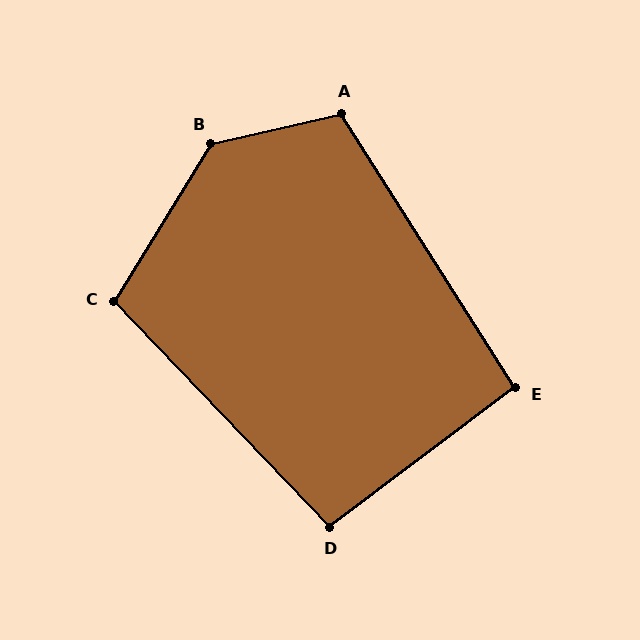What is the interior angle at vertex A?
Approximately 110 degrees (obtuse).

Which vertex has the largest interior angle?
B, at approximately 135 degrees.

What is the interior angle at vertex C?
Approximately 105 degrees (obtuse).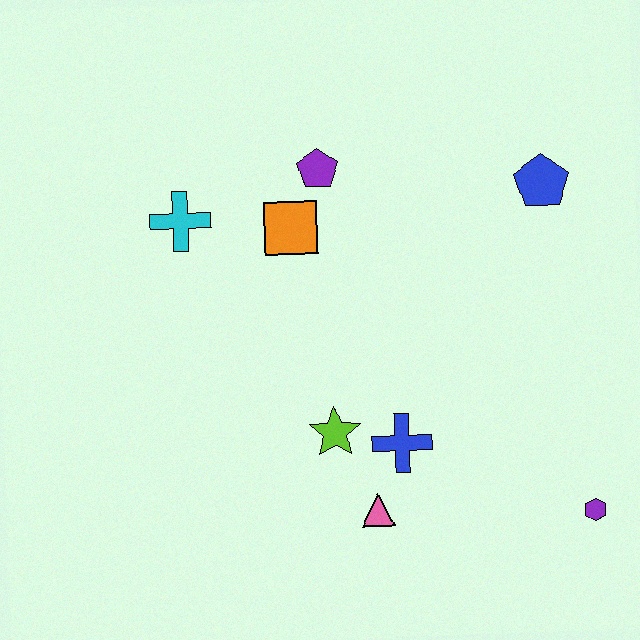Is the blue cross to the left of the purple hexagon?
Yes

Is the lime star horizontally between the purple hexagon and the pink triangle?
No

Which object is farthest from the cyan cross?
The purple hexagon is farthest from the cyan cross.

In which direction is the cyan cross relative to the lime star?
The cyan cross is above the lime star.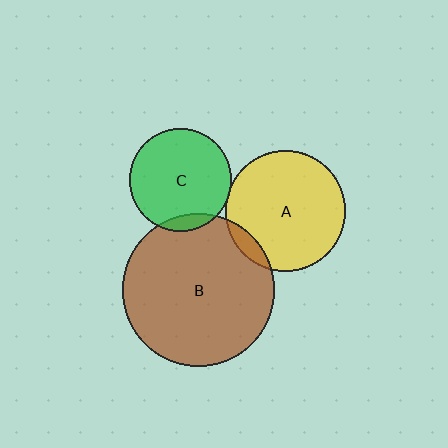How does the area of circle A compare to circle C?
Approximately 1.4 times.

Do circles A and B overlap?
Yes.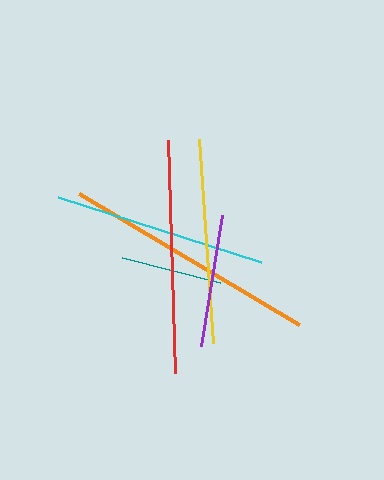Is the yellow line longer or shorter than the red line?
The red line is longer than the yellow line.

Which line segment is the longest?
The orange line is the longest at approximately 256 pixels.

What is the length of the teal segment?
The teal segment is approximately 101 pixels long.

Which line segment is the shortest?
The teal line is the shortest at approximately 101 pixels.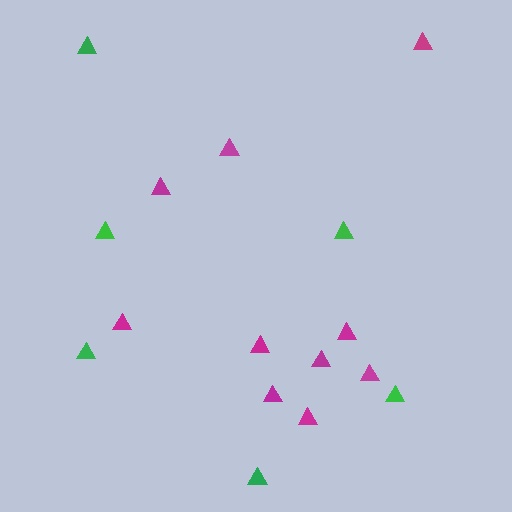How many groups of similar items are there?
There are 2 groups: one group of magenta triangles (10) and one group of green triangles (6).